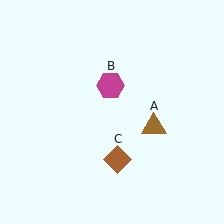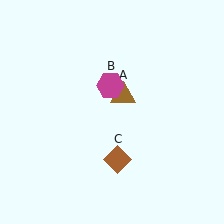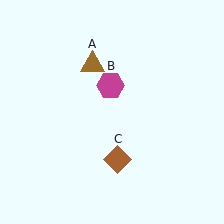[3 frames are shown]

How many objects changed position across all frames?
1 object changed position: brown triangle (object A).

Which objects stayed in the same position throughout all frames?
Magenta hexagon (object B) and brown diamond (object C) remained stationary.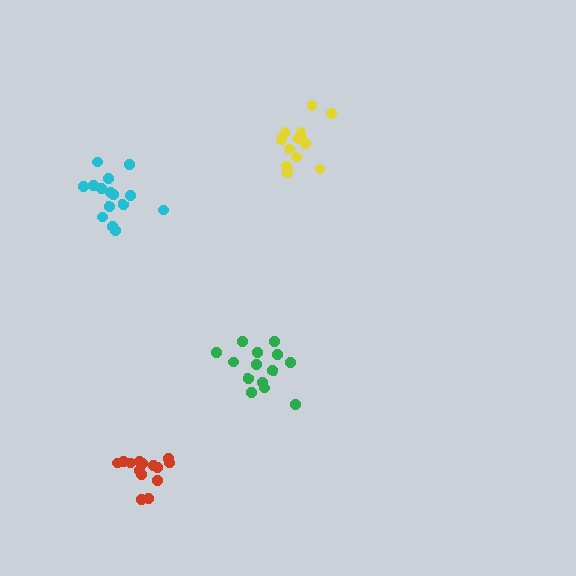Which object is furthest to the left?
The cyan cluster is leftmost.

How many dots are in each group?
Group 1: 15 dots, Group 2: 14 dots, Group 3: 13 dots, Group 4: 15 dots (57 total).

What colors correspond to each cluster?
The clusters are colored: cyan, green, yellow, red.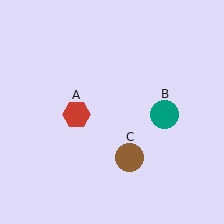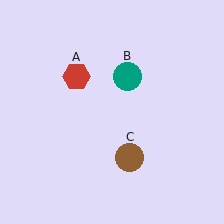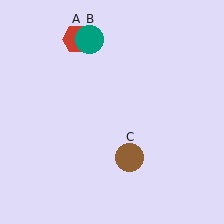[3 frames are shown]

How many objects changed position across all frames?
2 objects changed position: red hexagon (object A), teal circle (object B).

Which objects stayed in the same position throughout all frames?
Brown circle (object C) remained stationary.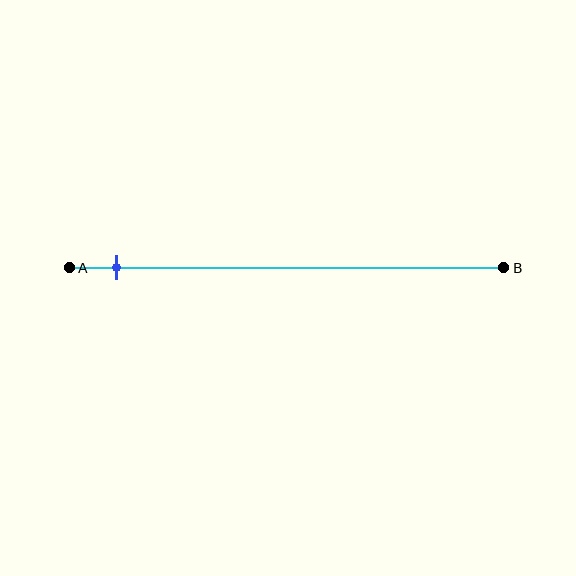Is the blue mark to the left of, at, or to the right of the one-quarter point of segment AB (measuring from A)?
The blue mark is to the left of the one-quarter point of segment AB.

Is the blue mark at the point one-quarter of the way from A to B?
No, the mark is at about 10% from A, not at the 25% one-quarter point.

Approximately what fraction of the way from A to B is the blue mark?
The blue mark is approximately 10% of the way from A to B.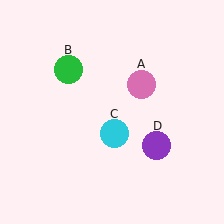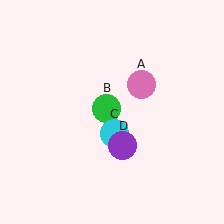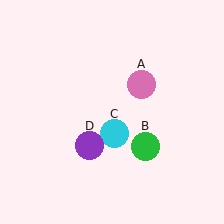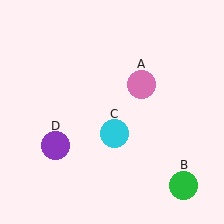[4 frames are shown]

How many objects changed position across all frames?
2 objects changed position: green circle (object B), purple circle (object D).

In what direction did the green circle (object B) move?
The green circle (object B) moved down and to the right.